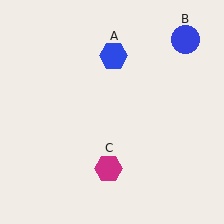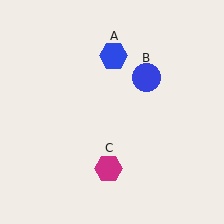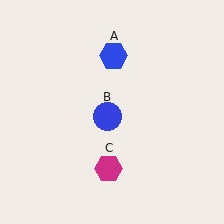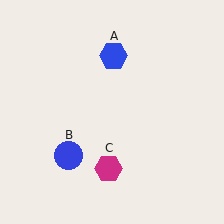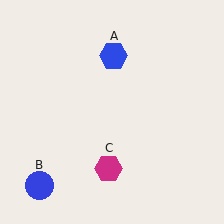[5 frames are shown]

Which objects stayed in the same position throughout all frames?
Blue hexagon (object A) and magenta hexagon (object C) remained stationary.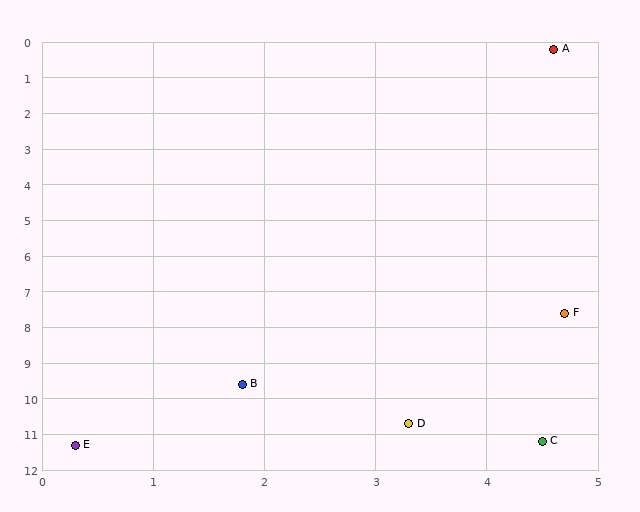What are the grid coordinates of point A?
Point A is at approximately (4.6, 0.2).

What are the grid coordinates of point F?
Point F is at approximately (4.7, 7.6).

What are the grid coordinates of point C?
Point C is at approximately (4.5, 11.2).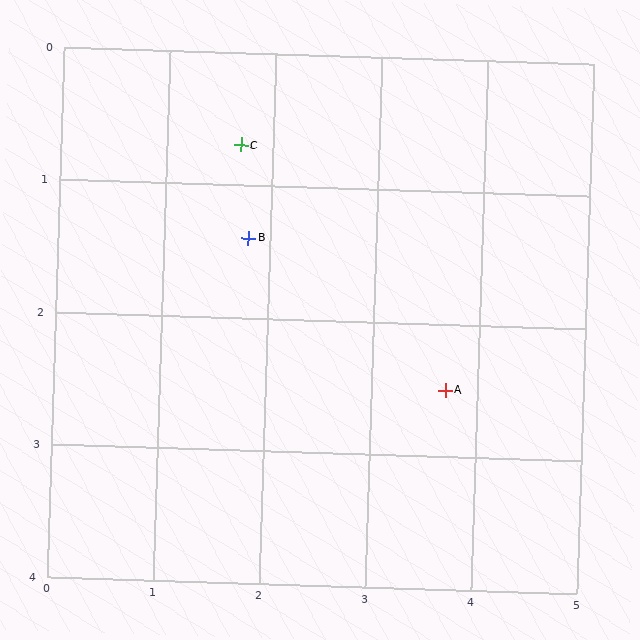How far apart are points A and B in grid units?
Points A and B are about 2.2 grid units apart.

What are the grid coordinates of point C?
Point C is at approximately (1.7, 0.7).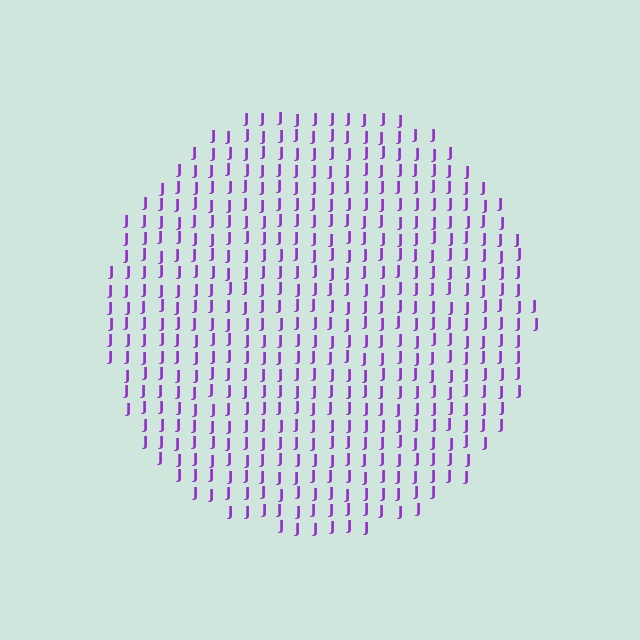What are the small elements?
The small elements are letter J's.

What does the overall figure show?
The overall figure shows a circle.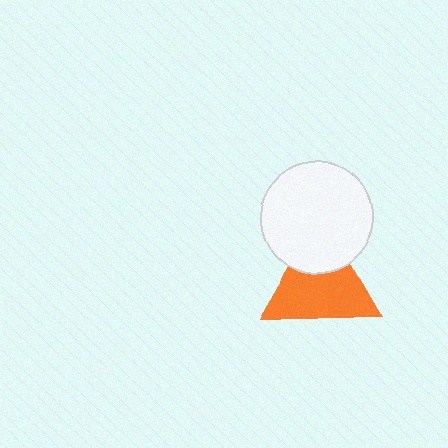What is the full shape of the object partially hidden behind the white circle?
The partially hidden object is an orange triangle.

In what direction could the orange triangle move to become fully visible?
The orange triangle could move down. That would shift it out from behind the white circle entirely.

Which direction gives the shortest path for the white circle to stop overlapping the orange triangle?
Moving up gives the shortest separation.